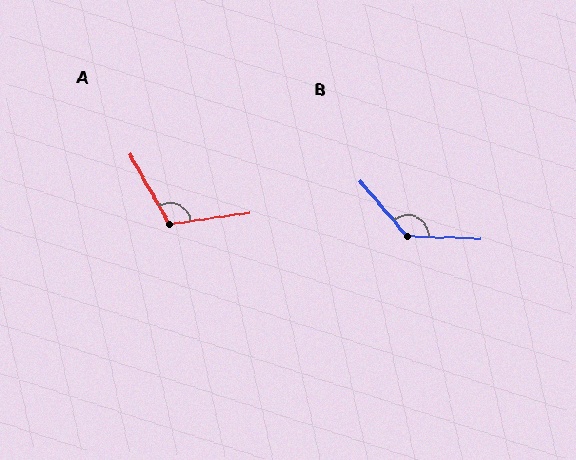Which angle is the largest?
B, at approximately 132 degrees.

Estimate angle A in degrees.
Approximately 112 degrees.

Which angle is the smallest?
A, at approximately 112 degrees.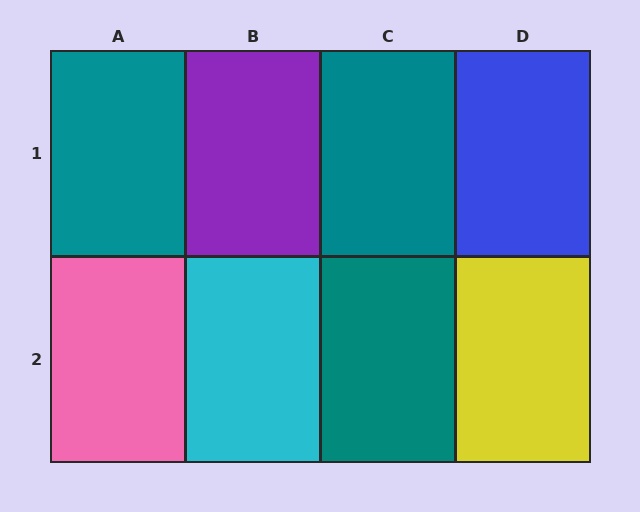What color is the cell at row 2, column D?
Yellow.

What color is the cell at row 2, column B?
Cyan.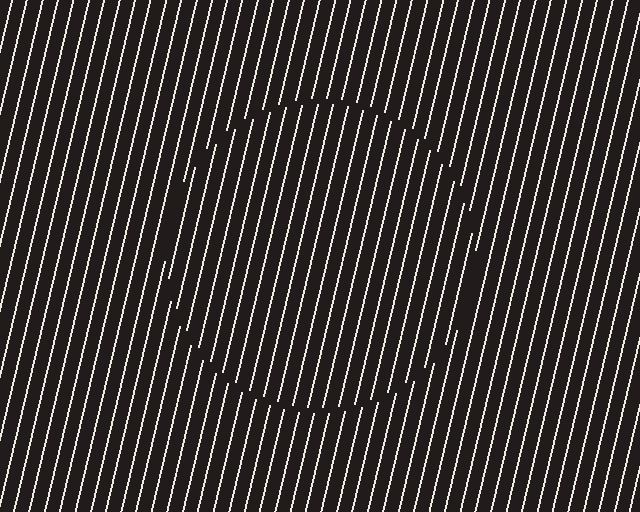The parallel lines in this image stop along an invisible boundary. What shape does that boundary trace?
An illusory circle. The interior of the shape contains the same grating, shifted by half a period — the contour is defined by the phase discontinuity where line-ends from the inner and outer gratings abut.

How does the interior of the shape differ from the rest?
The interior of the shape contains the same grating, shifted by half a period — the contour is defined by the phase discontinuity where line-ends from the inner and outer gratings abut.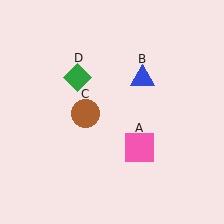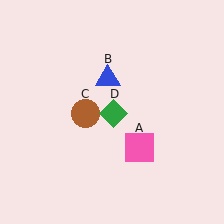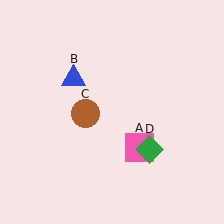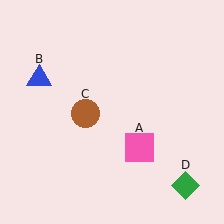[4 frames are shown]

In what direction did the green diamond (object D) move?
The green diamond (object D) moved down and to the right.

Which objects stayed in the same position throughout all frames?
Pink square (object A) and brown circle (object C) remained stationary.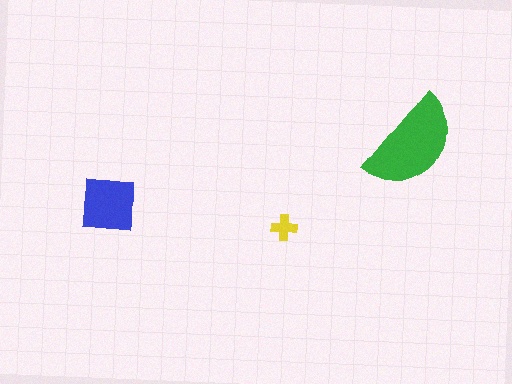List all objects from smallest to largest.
The yellow cross, the blue square, the green semicircle.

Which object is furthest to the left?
The blue square is leftmost.